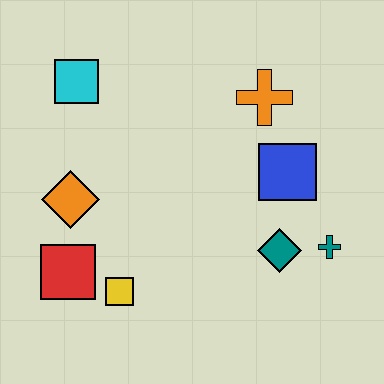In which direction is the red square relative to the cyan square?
The red square is below the cyan square.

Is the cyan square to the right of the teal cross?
No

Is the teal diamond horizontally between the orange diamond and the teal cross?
Yes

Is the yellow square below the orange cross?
Yes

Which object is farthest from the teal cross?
The cyan square is farthest from the teal cross.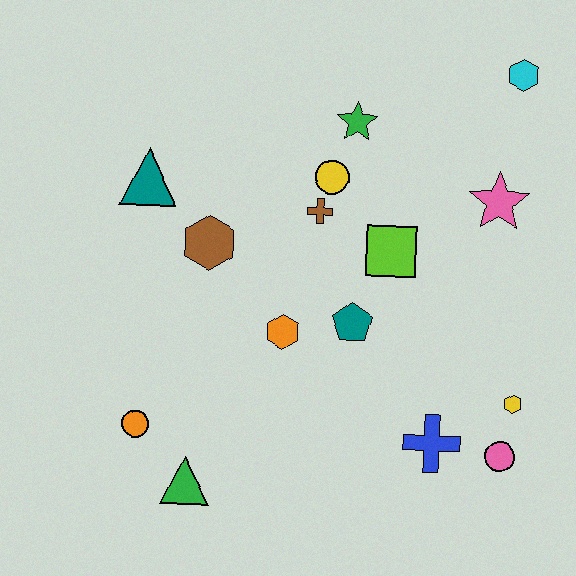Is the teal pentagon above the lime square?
No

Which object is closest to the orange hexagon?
The teal pentagon is closest to the orange hexagon.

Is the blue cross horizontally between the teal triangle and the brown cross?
No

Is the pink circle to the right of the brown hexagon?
Yes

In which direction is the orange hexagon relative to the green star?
The orange hexagon is below the green star.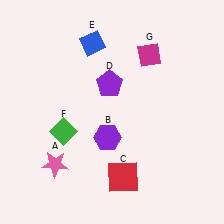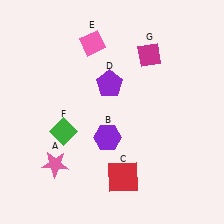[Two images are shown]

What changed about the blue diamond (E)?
In Image 1, E is blue. In Image 2, it changed to pink.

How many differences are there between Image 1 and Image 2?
There is 1 difference between the two images.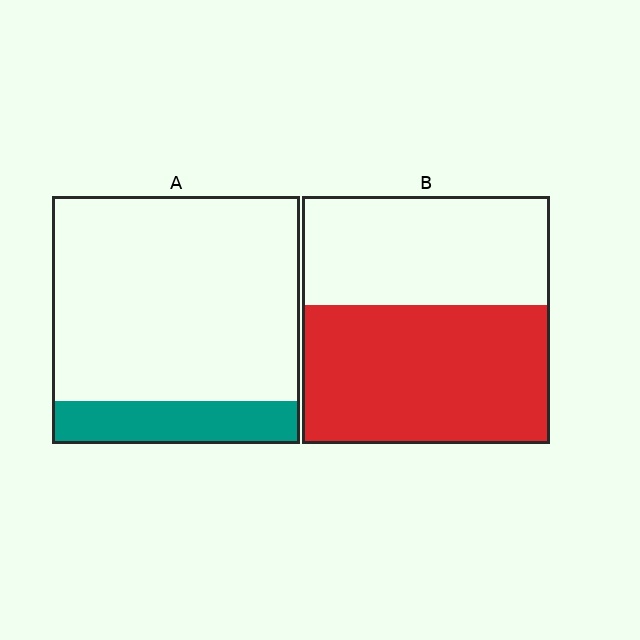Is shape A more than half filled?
No.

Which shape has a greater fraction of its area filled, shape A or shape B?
Shape B.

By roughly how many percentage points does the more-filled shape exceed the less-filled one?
By roughly 40 percentage points (B over A).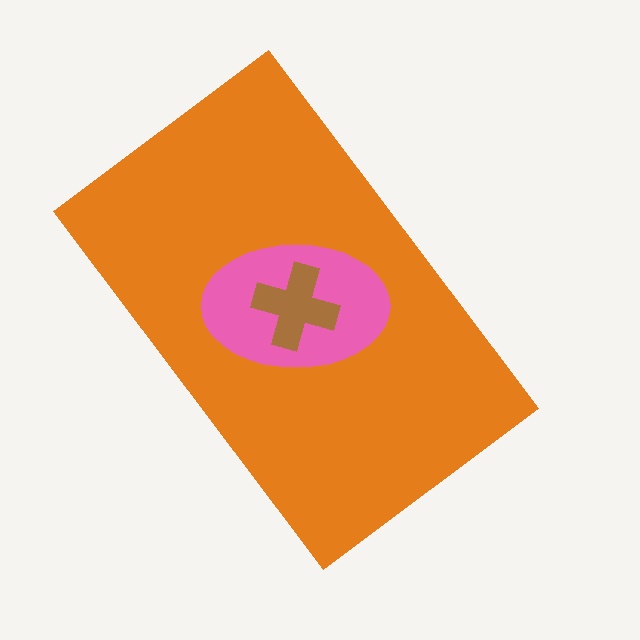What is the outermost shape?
The orange rectangle.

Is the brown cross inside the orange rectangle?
Yes.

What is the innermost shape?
The brown cross.